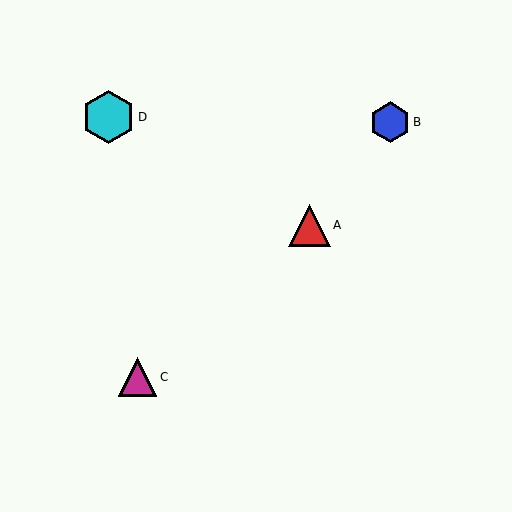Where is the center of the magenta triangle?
The center of the magenta triangle is at (138, 377).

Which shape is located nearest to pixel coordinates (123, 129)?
The cyan hexagon (labeled D) at (109, 117) is nearest to that location.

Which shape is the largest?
The cyan hexagon (labeled D) is the largest.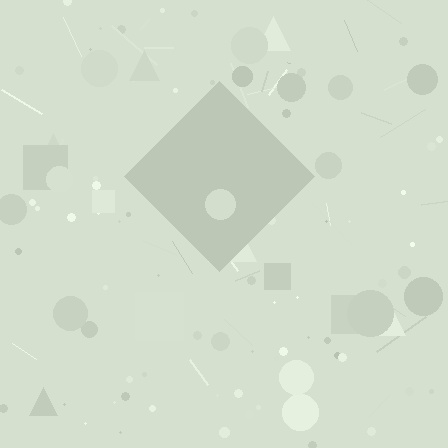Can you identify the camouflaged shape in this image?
The camouflaged shape is a diamond.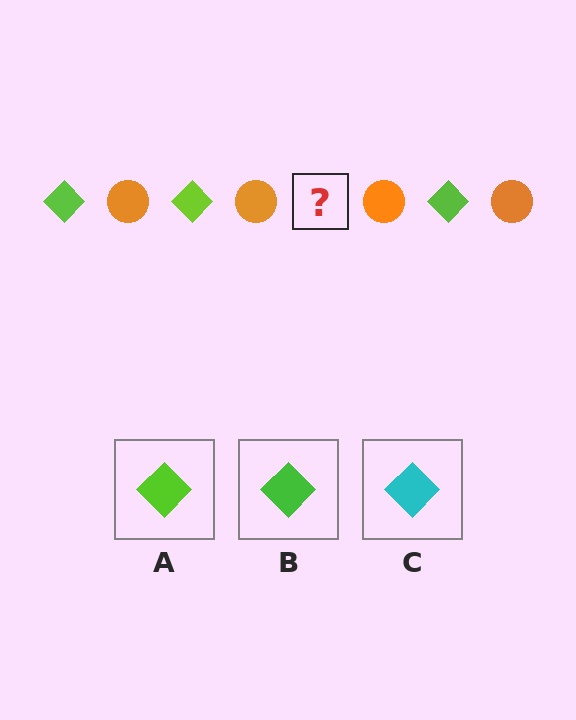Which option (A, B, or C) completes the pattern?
A.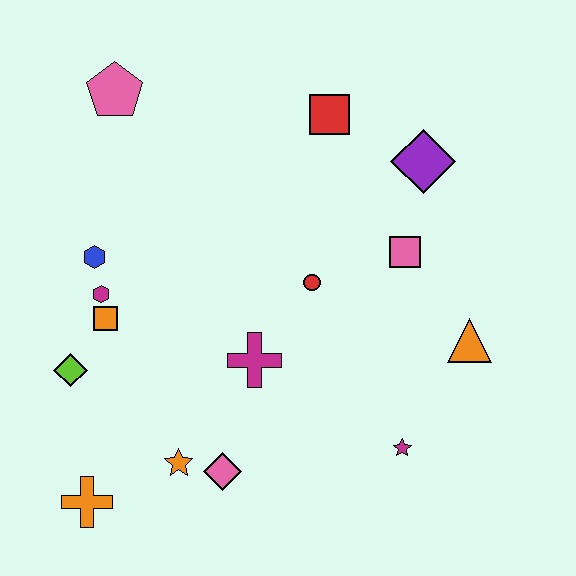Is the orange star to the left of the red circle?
Yes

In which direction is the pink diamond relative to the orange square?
The pink diamond is below the orange square.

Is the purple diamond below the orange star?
No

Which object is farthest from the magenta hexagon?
The orange triangle is farthest from the magenta hexagon.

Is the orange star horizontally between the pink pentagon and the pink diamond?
Yes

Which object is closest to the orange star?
The pink diamond is closest to the orange star.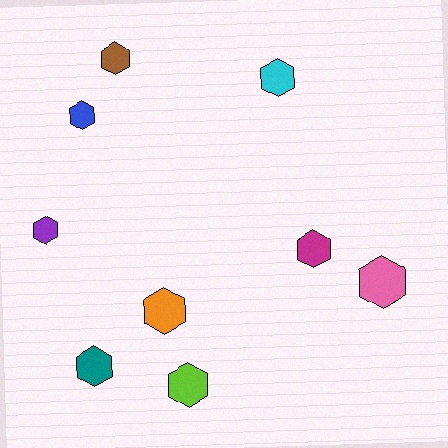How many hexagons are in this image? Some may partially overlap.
There are 9 hexagons.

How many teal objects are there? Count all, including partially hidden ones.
There is 1 teal object.